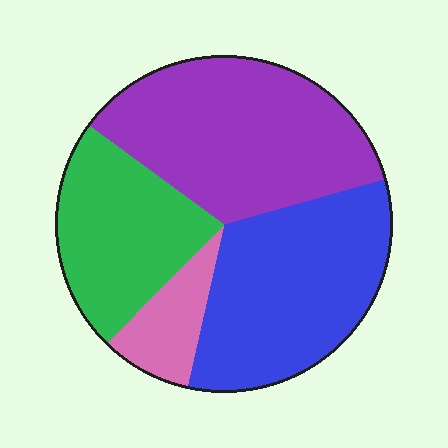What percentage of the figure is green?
Green covers roughly 25% of the figure.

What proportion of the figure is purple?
Purple covers about 35% of the figure.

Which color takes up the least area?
Pink, at roughly 10%.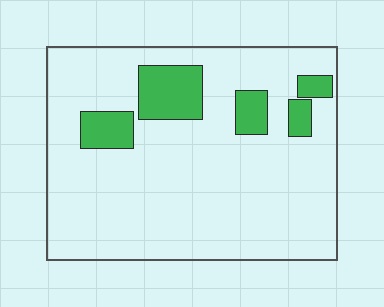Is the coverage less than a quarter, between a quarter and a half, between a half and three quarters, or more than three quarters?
Less than a quarter.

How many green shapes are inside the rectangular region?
5.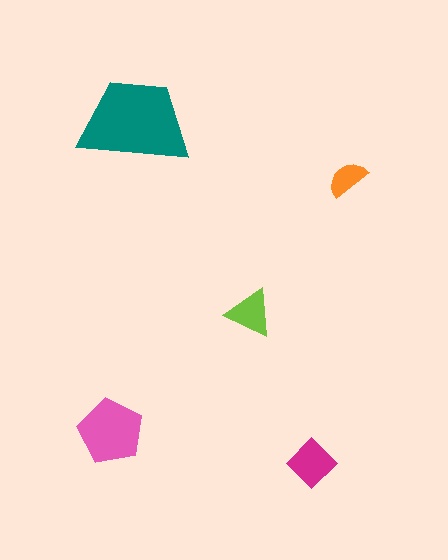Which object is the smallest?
The orange semicircle.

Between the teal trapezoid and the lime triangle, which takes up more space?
The teal trapezoid.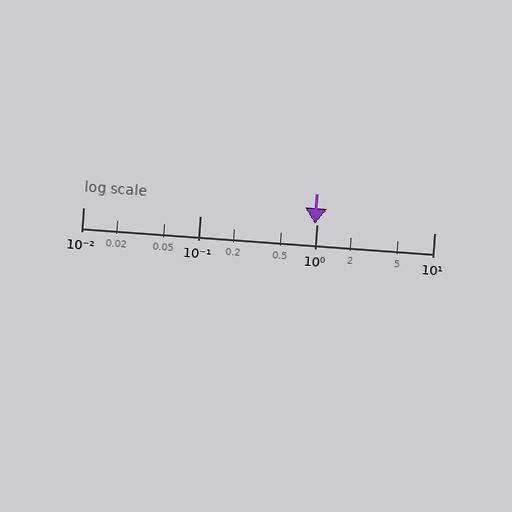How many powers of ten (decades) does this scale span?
The scale spans 3 decades, from 0.01 to 10.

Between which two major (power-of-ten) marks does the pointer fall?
The pointer is between 0.1 and 1.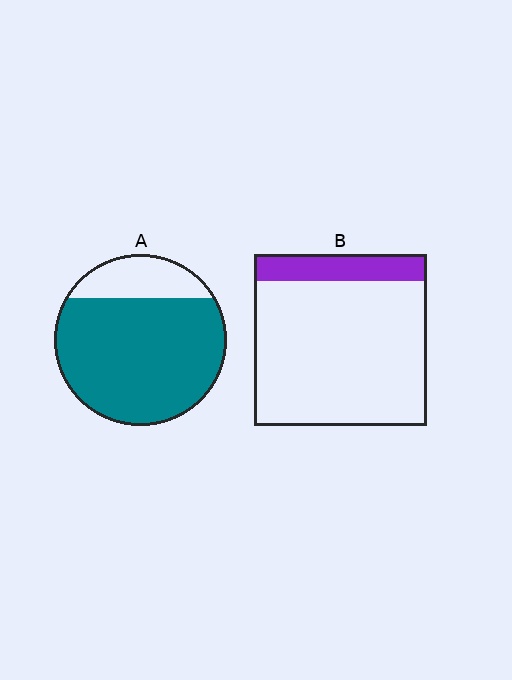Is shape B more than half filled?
No.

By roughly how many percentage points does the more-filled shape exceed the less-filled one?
By roughly 65 percentage points (A over B).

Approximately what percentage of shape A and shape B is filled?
A is approximately 80% and B is approximately 15%.